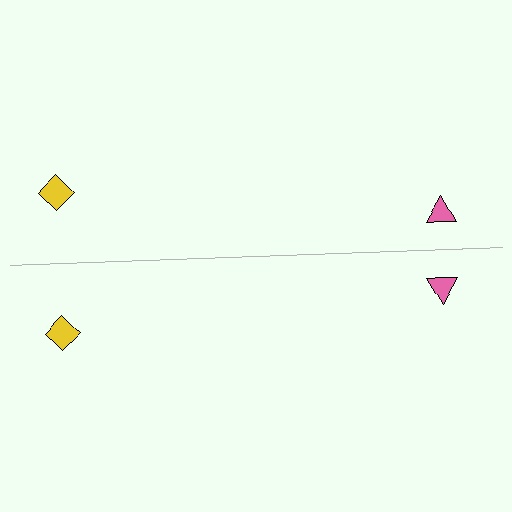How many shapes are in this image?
There are 4 shapes in this image.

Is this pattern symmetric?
Yes, this pattern has bilateral (reflection) symmetry.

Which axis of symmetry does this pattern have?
The pattern has a horizontal axis of symmetry running through the center of the image.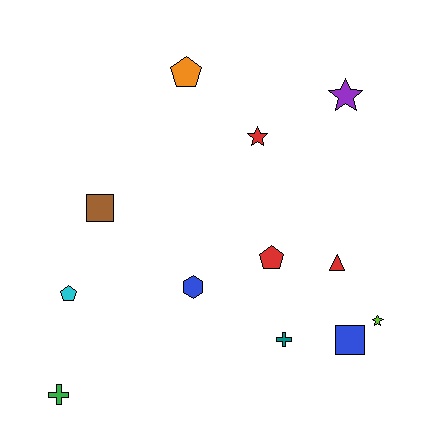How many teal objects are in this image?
There is 1 teal object.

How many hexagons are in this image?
There is 1 hexagon.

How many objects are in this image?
There are 12 objects.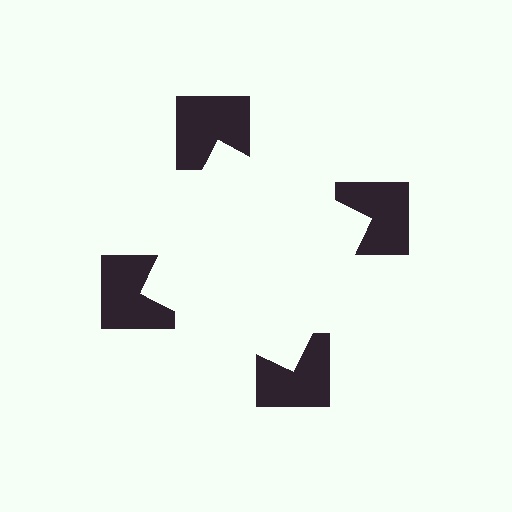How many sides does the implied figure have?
4 sides.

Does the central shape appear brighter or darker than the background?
It typically appears slightly brighter than the background, even though no actual brightness change is drawn.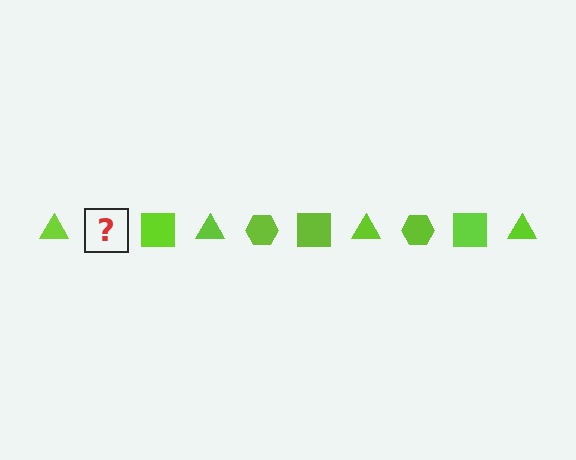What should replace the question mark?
The question mark should be replaced with a lime hexagon.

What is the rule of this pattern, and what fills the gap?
The rule is that the pattern cycles through triangle, hexagon, square shapes in lime. The gap should be filled with a lime hexagon.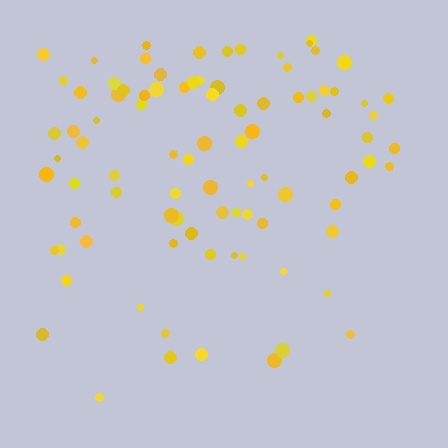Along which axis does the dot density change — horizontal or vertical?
Vertical.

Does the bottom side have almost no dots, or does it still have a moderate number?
Still a moderate number, just noticeably fewer than the top.